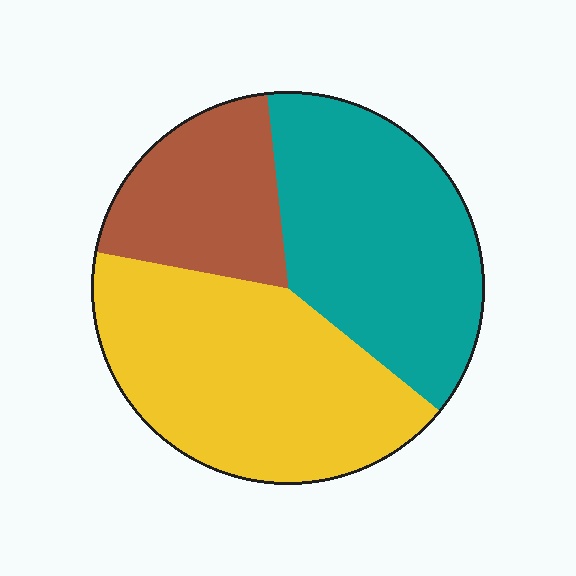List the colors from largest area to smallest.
From largest to smallest: yellow, teal, brown.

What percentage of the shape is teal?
Teal covers 38% of the shape.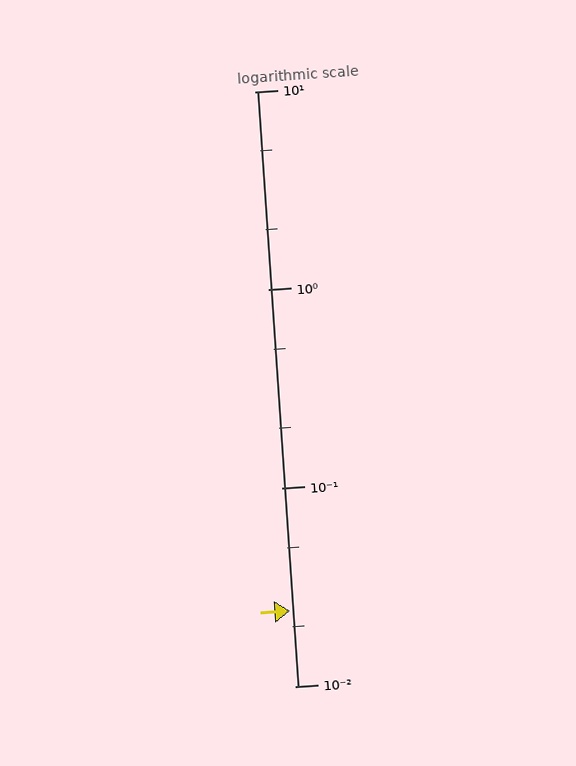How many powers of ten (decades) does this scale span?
The scale spans 3 decades, from 0.01 to 10.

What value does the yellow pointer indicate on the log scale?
The pointer indicates approximately 0.024.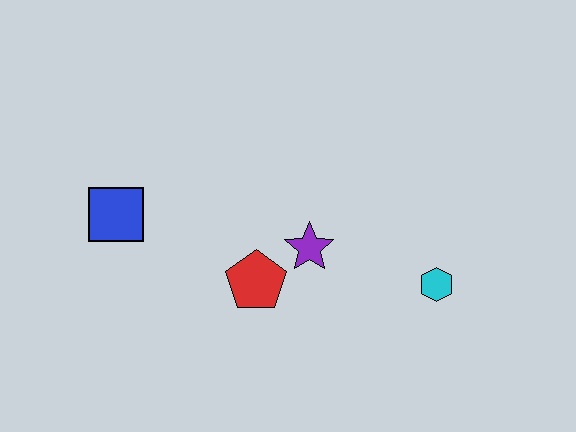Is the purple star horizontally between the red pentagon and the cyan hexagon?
Yes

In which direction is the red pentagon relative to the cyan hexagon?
The red pentagon is to the left of the cyan hexagon.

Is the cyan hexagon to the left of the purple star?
No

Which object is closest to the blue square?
The red pentagon is closest to the blue square.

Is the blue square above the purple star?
Yes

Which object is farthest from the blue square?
The cyan hexagon is farthest from the blue square.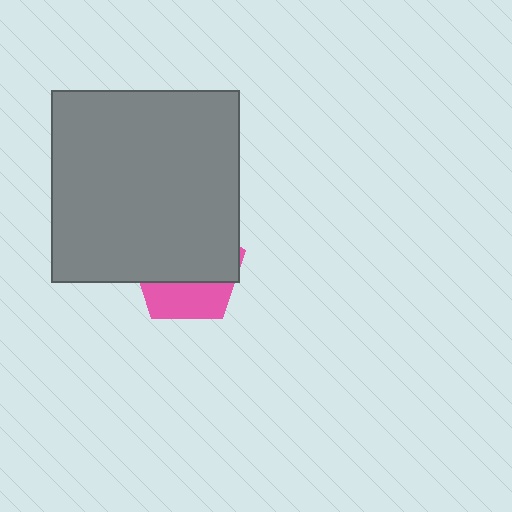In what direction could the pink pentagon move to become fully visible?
The pink pentagon could move down. That would shift it out from behind the gray rectangle entirely.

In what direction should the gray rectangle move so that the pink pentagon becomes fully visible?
The gray rectangle should move up. That is the shortest direction to clear the overlap and leave the pink pentagon fully visible.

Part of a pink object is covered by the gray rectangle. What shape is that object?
It is a pentagon.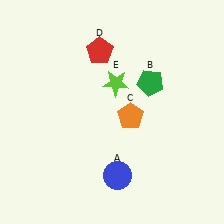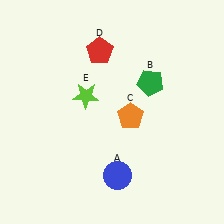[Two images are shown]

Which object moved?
The lime star (E) moved left.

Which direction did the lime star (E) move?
The lime star (E) moved left.